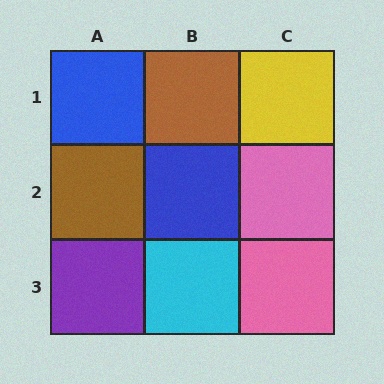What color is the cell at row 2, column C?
Pink.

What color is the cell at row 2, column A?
Brown.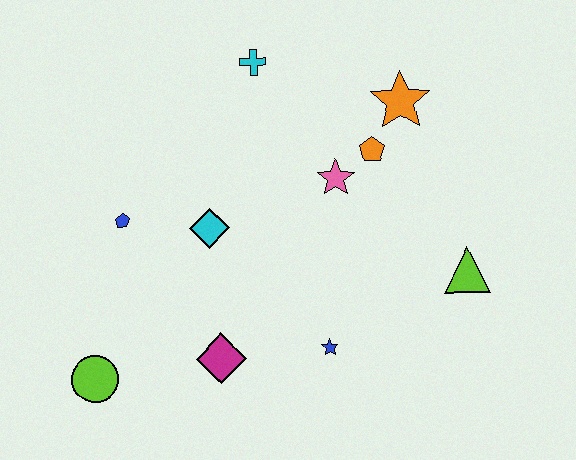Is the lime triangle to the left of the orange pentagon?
No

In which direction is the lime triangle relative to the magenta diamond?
The lime triangle is to the right of the magenta diamond.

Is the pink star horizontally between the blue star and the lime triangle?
Yes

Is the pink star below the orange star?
Yes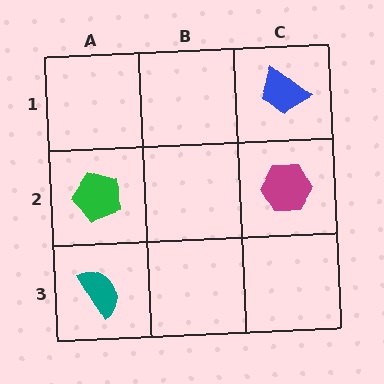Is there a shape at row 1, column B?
No, that cell is empty.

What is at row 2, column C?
A magenta hexagon.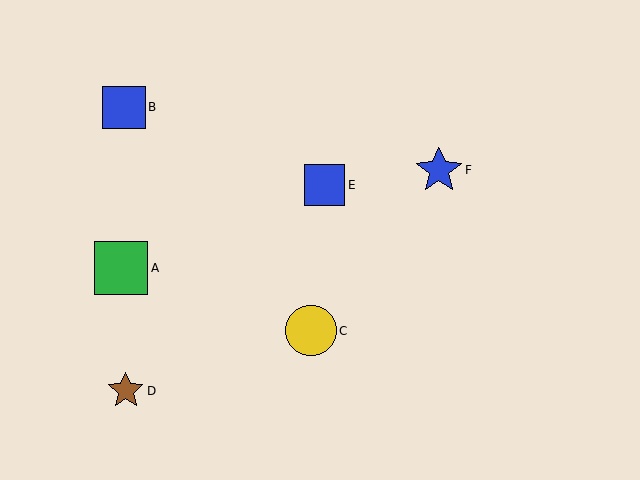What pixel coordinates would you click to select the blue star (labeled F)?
Click at (439, 170) to select the blue star F.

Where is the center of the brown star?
The center of the brown star is at (126, 391).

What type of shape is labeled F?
Shape F is a blue star.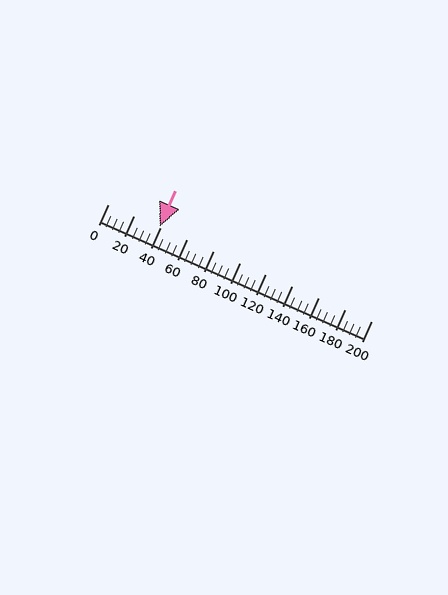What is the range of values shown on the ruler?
The ruler shows values from 0 to 200.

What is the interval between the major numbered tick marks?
The major tick marks are spaced 20 units apart.